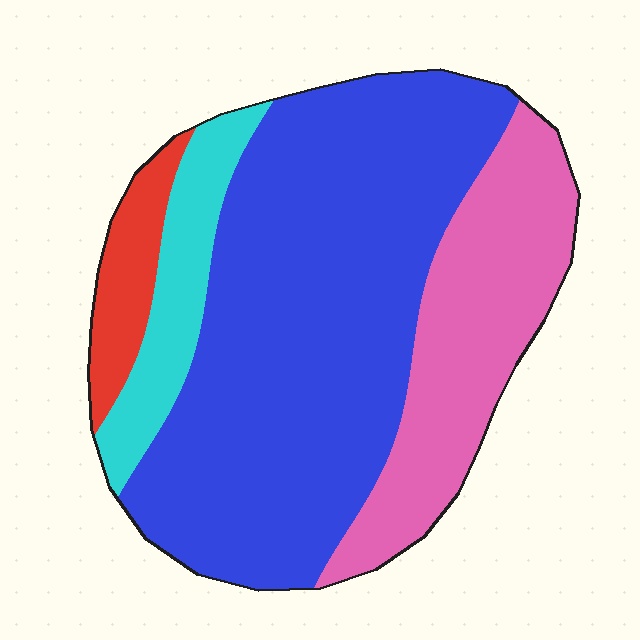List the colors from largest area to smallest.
From largest to smallest: blue, pink, cyan, red.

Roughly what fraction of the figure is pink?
Pink takes up between a sixth and a third of the figure.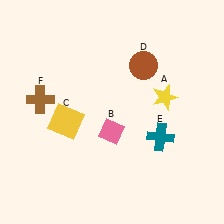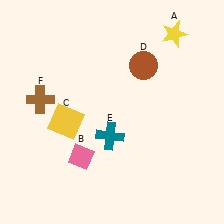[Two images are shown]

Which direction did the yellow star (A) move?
The yellow star (A) moved up.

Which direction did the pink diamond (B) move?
The pink diamond (B) moved left.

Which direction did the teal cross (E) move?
The teal cross (E) moved left.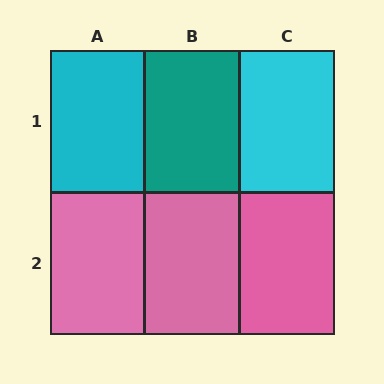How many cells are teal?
1 cell is teal.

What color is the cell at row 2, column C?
Pink.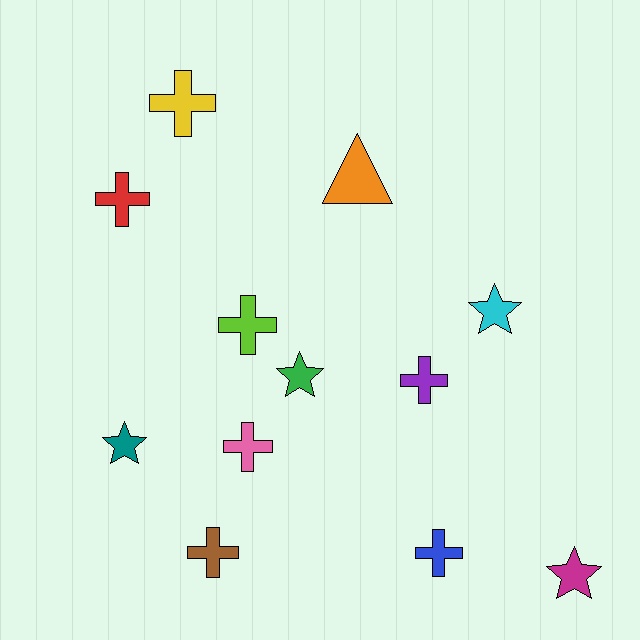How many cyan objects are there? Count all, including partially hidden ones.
There is 1 cyan object.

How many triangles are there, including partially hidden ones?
There is 1 triangle.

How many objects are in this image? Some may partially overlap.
There are 12 objects.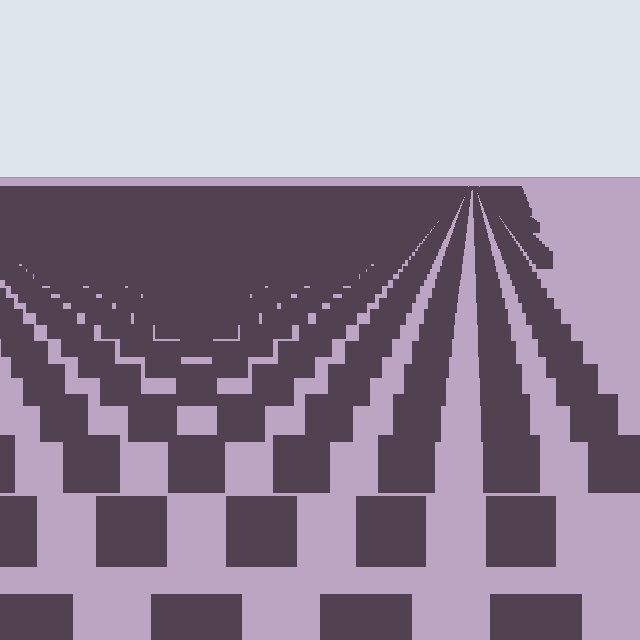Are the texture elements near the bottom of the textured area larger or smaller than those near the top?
Larger. Near the bottom, elements are closer to the viewer and appear at a bigger on-screen size.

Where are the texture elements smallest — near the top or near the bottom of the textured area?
Near the top.